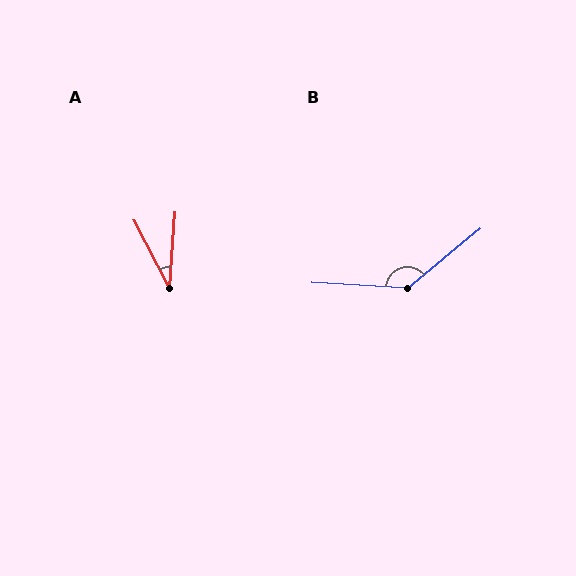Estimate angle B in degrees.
Approximately 137 degrees.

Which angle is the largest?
B, at approximately 137 degrees.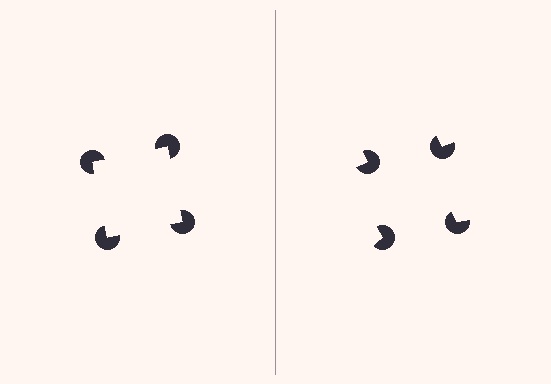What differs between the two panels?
The pac-man discs are positioned identically on both sides; only the wedge orientations differ. On the left they align to a square; on the right they are misaligned.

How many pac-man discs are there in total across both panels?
8 — 4 on each side.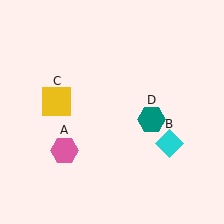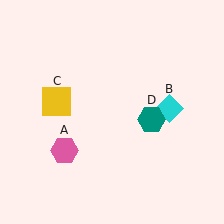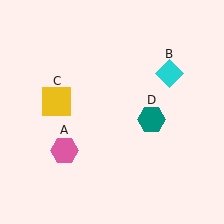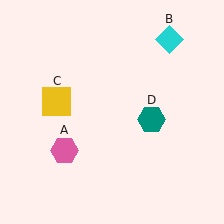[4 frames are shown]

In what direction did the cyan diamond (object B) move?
The cyan diamond (object B) moved up.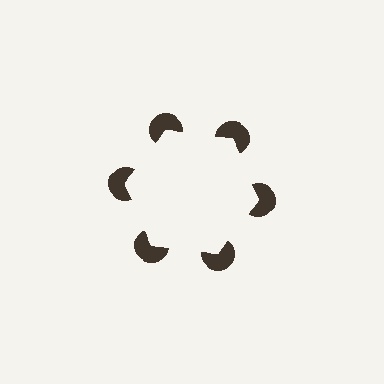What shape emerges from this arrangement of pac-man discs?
An illusory hexagon — its edges are inferred from the aligned wedge cuts in the pac-man discs, not physically drawn.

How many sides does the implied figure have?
6 sides.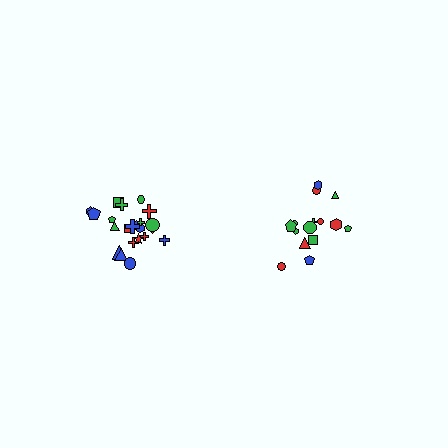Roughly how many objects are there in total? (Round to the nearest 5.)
Roughly 35 objects in total.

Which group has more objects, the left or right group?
The left group.